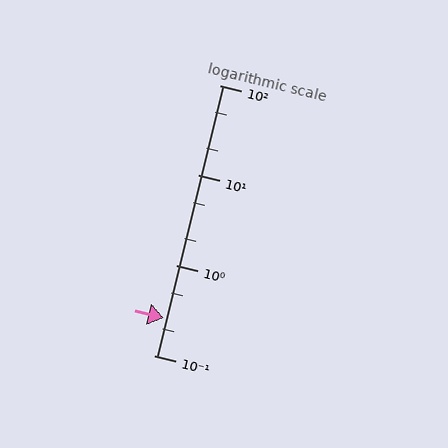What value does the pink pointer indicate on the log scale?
The pointer indicates approximately 0.26.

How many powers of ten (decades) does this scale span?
The scale spans 3 decades, from 0.1 to 100.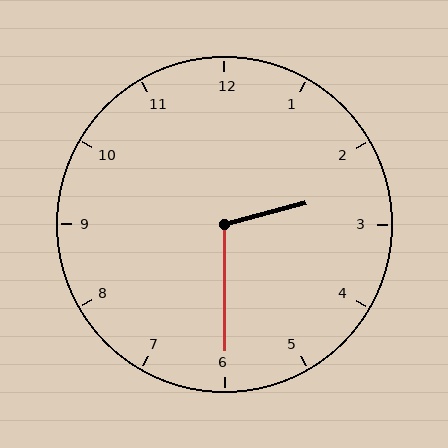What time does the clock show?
2:30.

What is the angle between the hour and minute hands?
Approximately 105 degrees.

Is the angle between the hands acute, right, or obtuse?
It is obtuse.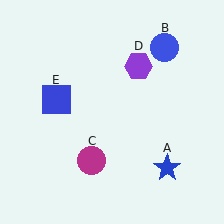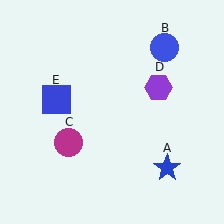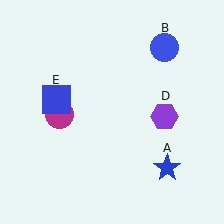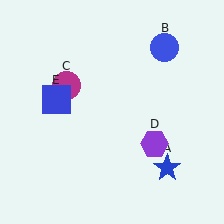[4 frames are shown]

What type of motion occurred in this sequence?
The magenta circle (object C), purple hexagon (object D) rotated clockwise around the center of the scene.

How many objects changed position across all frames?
2 objects changed position: magenta circle (object C), purple hexagon (object D).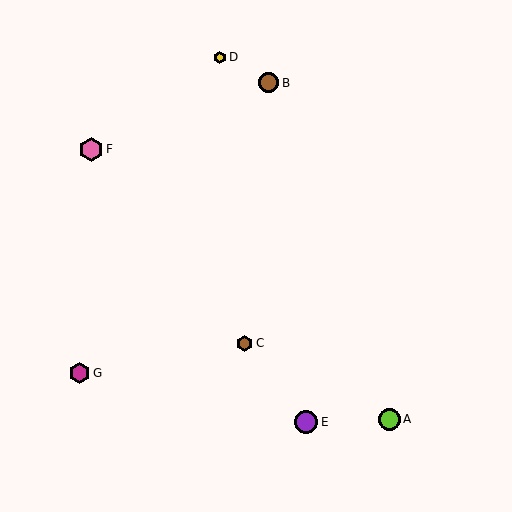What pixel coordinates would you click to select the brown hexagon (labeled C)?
Click at (245, 343) to select the brown hexagon C.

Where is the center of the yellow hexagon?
The center of the yellow hexagon is at (220, 57).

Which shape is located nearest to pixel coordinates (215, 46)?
The yellow hexagon (labeled D) at (220, 57) is nearest to that location.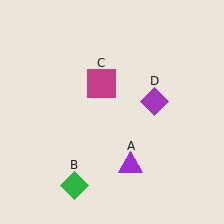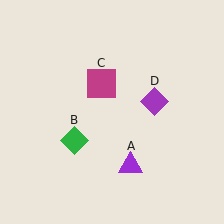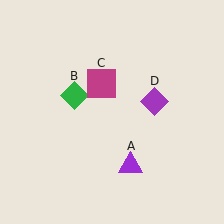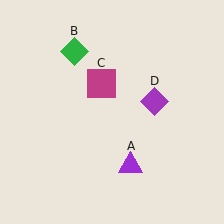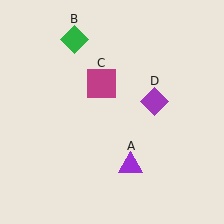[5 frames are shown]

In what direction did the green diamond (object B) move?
The green diamond (object B) moved up.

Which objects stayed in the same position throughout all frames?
Purple triangle (object A) and magenta square (object C) and purple diamond (object D) remained stationary.